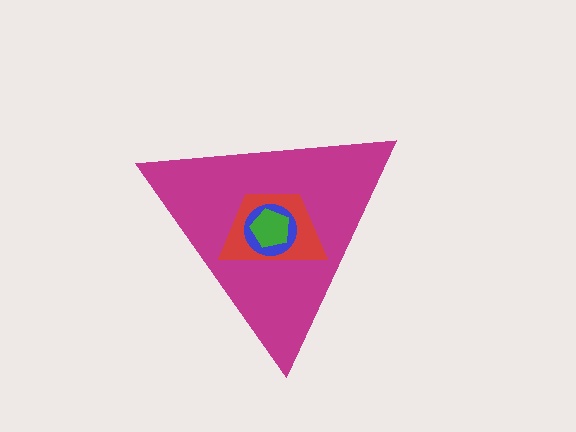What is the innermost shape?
The green pentagon.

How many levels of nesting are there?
4.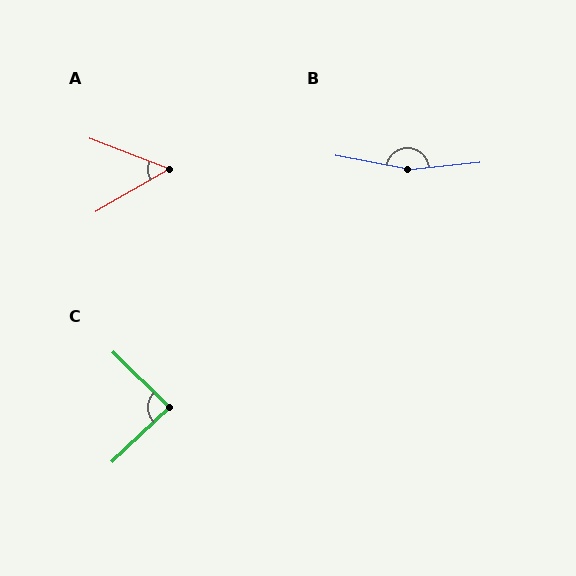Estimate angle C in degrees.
Approximately 88 degrees.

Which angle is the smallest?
A, at approximately 51 degrees.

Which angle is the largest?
B, at approximately 163 degrees.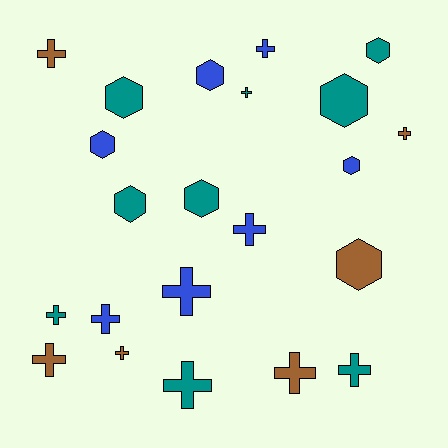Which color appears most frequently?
Teal, with 9 objects.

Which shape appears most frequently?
Cross, with 13 objects.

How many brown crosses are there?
There are 5 brown crosses.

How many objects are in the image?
There are 22 objects.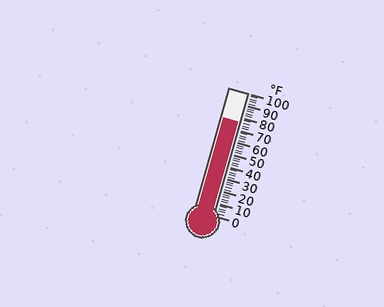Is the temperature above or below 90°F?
The temperature is below 90°F.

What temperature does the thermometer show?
The thermometer shows approximately 76°F.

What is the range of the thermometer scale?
The thermometer scale ranges from 0°F to 100°F.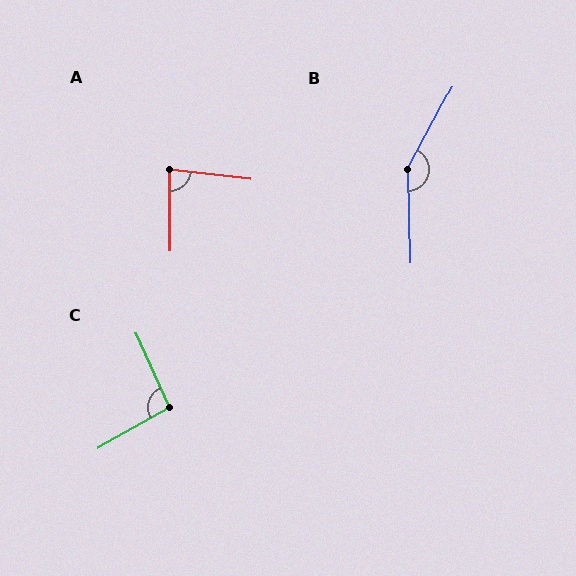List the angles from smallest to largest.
A (83°), C (95°), B (150°).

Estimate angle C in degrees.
Approximately 95 degrees.